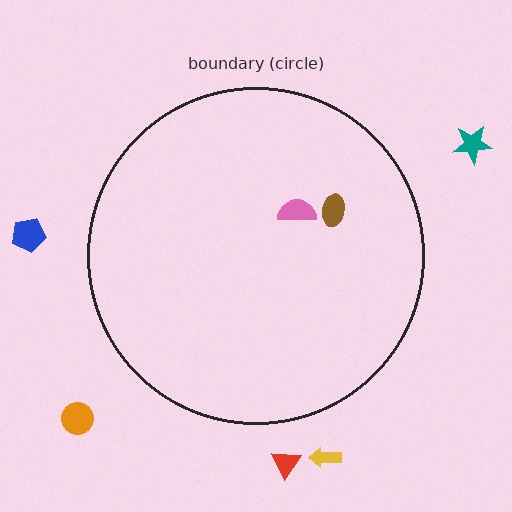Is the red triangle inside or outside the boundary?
Outside.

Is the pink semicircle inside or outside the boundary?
Inside.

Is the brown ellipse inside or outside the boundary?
Inside.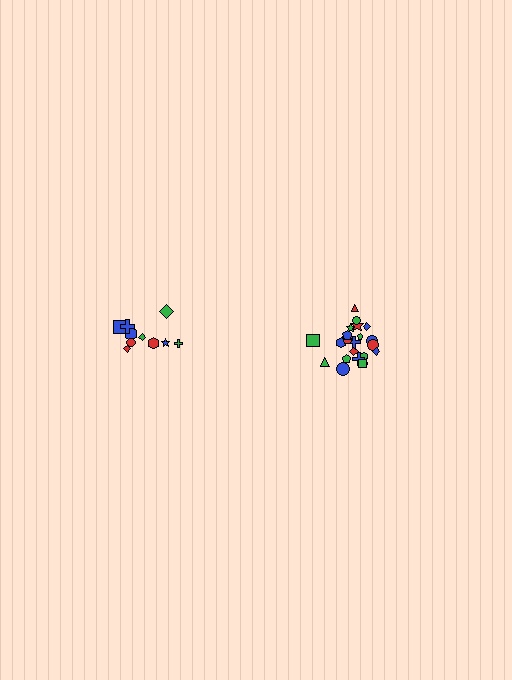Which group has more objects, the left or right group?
The right group.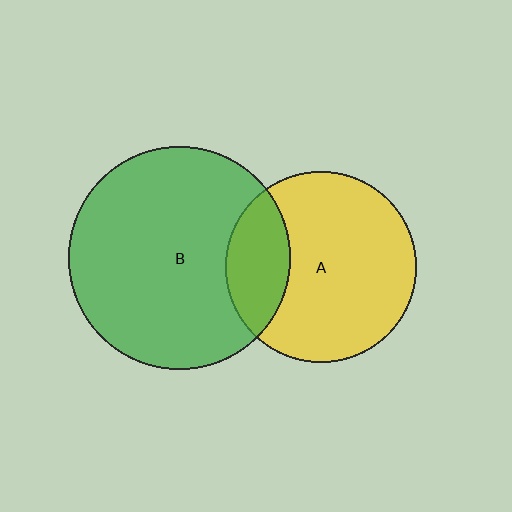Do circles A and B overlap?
Yes.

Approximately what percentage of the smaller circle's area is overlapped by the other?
Approximately 25%.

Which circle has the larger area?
Circle B (green).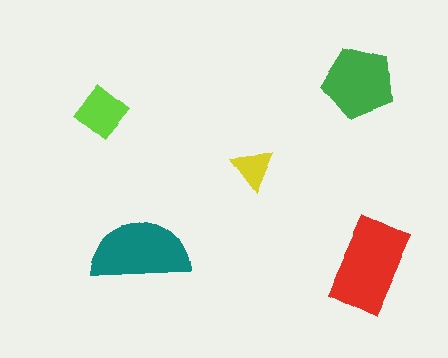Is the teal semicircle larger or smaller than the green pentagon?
Larger.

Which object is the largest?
The red rectangle.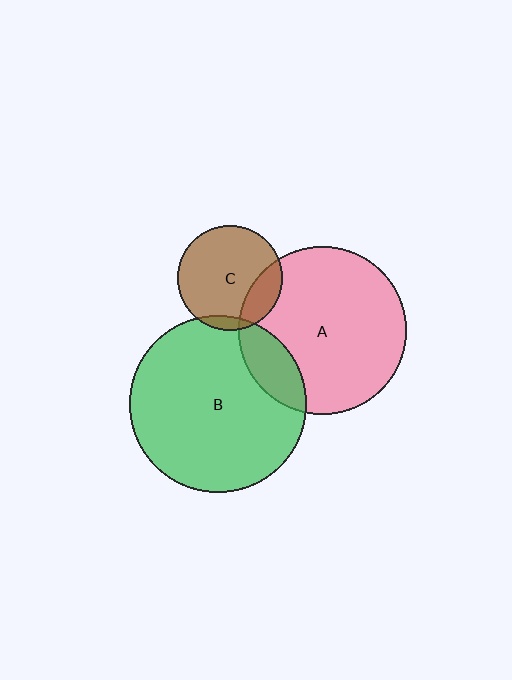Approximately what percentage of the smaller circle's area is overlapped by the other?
Approximately 15%.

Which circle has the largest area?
Circle B (green).